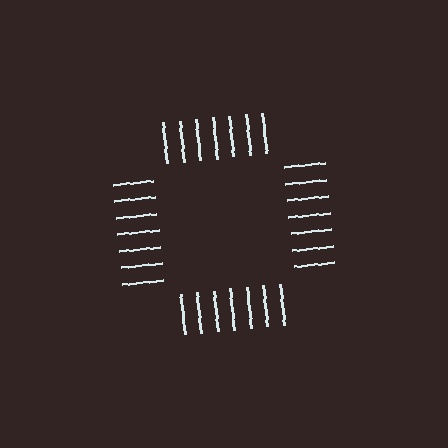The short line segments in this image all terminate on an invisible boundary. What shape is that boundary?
An illusory square — the line segments terminate on its edges but no continuous stroke is drawn.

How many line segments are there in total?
28 — 7 along each of the 4 edges.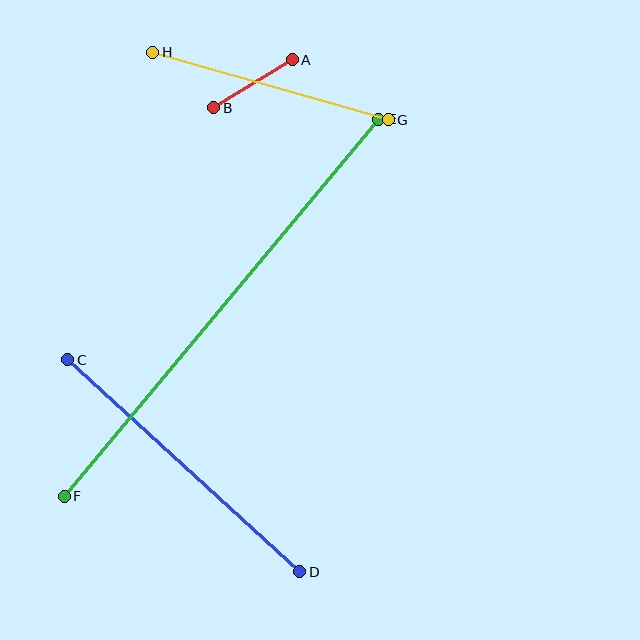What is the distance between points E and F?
The distance is approximately 491 pixels.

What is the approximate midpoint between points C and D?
The midpoint is at approximately (184, 466) pixels.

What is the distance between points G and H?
The distance is approximately 245 pixels.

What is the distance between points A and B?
The distance is approximately 92 pixels.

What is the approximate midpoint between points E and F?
The midpoint is at approximately (222, 308) pixels.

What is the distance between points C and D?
The distance is approximately 314 pixels.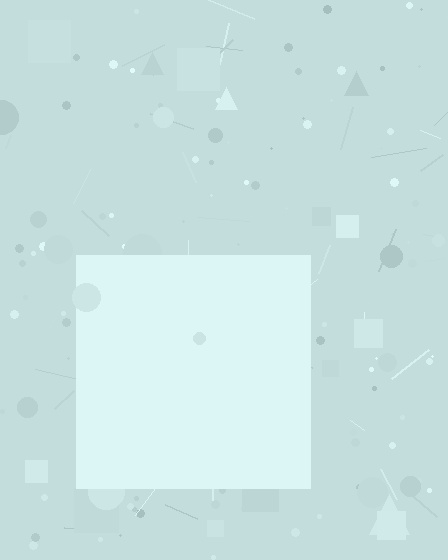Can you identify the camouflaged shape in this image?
The camouflaged shape is a square.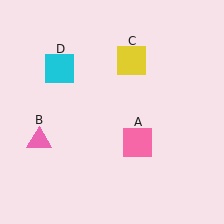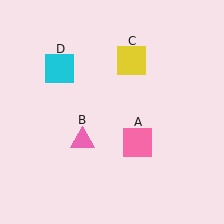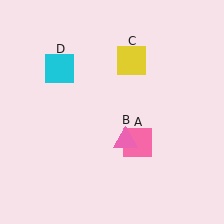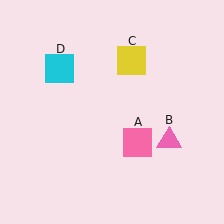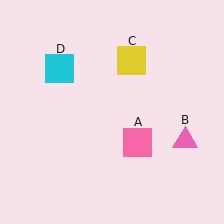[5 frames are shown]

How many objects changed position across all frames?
1 object changed position: pink triangle (object B).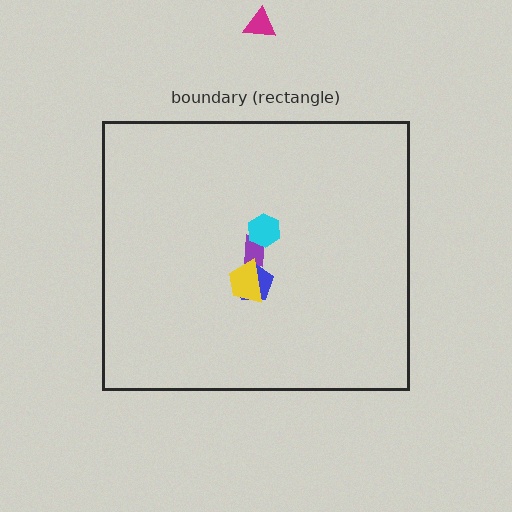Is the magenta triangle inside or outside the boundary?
Outside.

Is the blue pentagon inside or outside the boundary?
Inside.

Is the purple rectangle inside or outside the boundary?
Inside.